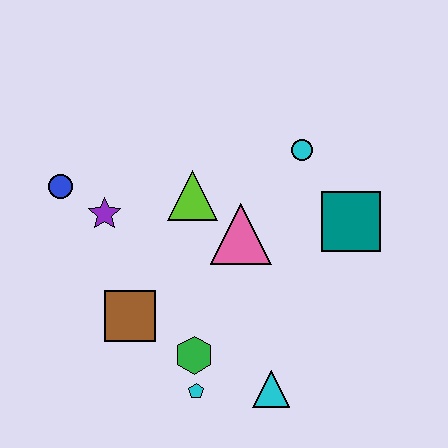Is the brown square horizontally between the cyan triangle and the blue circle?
Yes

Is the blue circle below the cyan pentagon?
No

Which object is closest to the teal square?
The cyan circle is closest to the teal square.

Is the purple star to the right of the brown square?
No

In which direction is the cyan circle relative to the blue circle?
The cyan circle is to the right of the blue circle.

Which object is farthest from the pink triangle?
The blue circle is farthest from the pink triangle.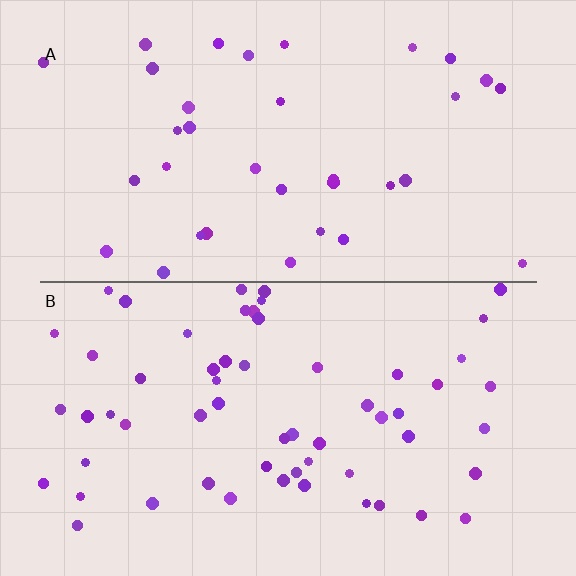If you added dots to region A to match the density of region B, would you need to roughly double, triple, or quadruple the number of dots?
Approximately double.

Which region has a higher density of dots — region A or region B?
B (the bottom).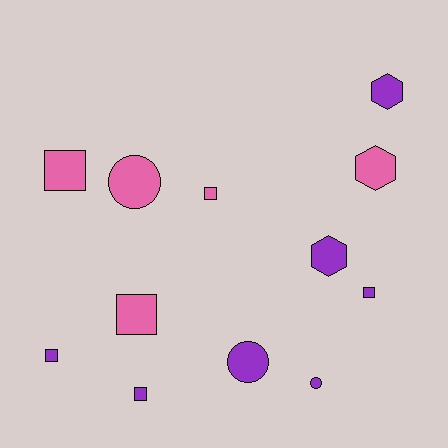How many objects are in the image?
There are 12 objects.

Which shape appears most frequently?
Square, with 6 objects.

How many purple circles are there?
There are 2 purple circles.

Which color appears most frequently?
Purple, with 7 objects.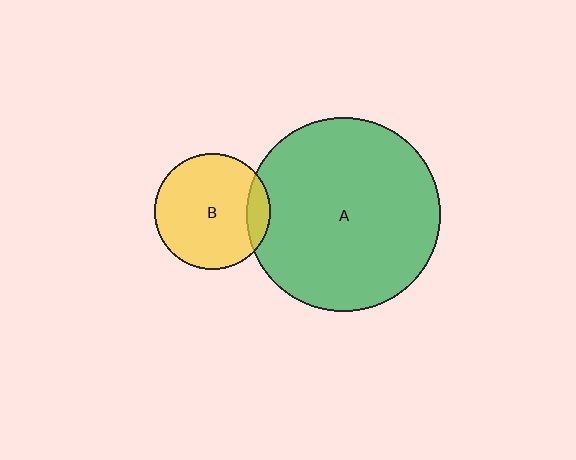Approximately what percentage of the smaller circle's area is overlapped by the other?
Approximately 10%.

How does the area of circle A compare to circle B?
Approximately 2.8 times.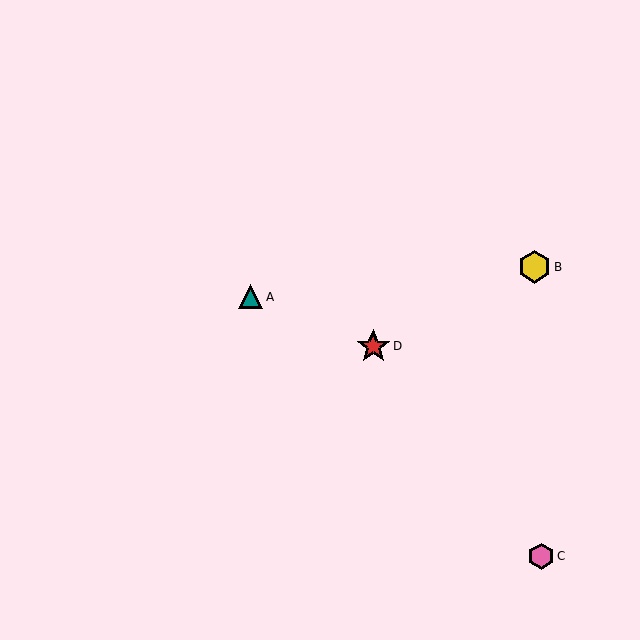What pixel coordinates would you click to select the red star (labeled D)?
Click at (373, 346) to select the red star D.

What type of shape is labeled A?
Shape A is a teal triangle.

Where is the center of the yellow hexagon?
The center of the yellow hexagon is at (535, 267).